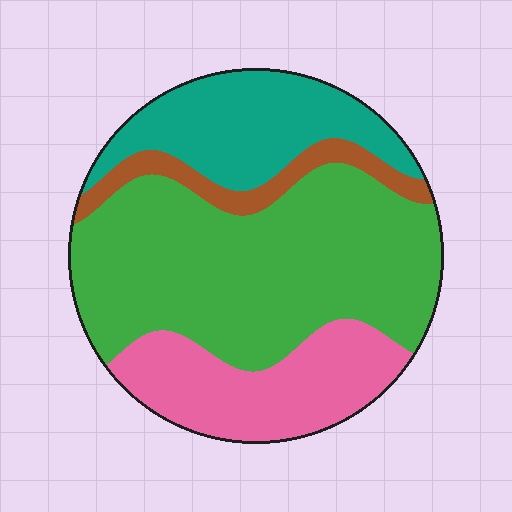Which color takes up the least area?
Brown, at roughly 10%.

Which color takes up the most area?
Green, at roughly 50%.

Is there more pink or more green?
Green.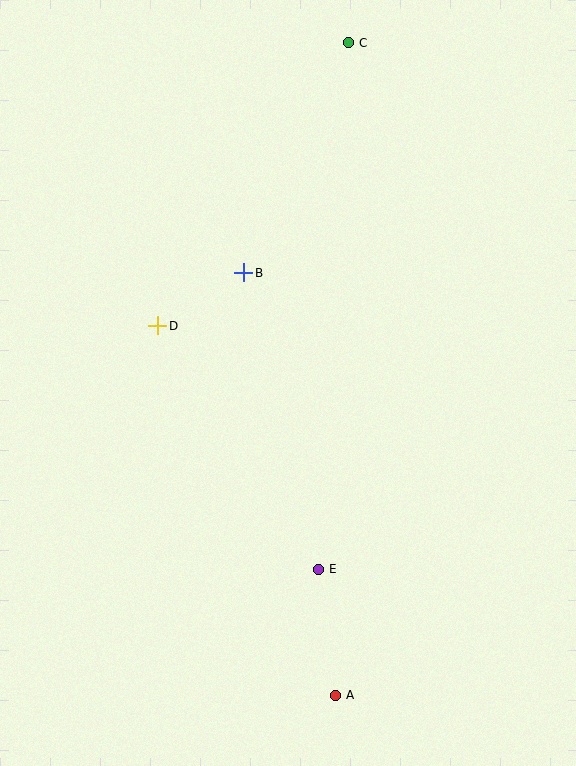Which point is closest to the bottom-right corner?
Point A is closest to the bottom-right corner.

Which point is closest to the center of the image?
Point B at (244, 273) is closest to the center.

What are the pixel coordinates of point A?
Point A is at (335, 695).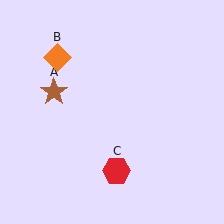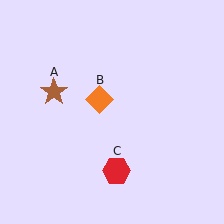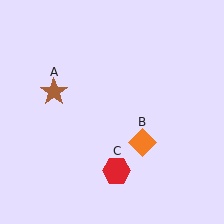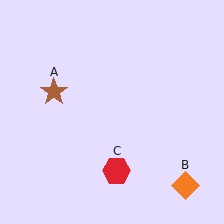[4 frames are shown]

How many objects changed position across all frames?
1 object changed position: orange diamond (object B).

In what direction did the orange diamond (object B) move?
The orange diamond (object B) moved down and to the right.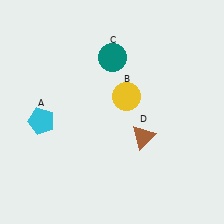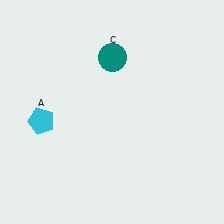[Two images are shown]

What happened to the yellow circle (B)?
The yellow circle (B) was removed in Image 2. It was in the top-right area of Image 1.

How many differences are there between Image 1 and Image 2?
There are 2 differences between the two images.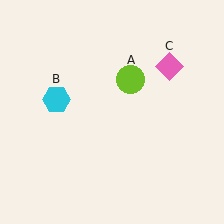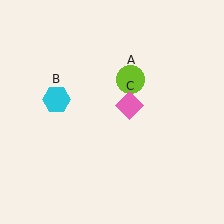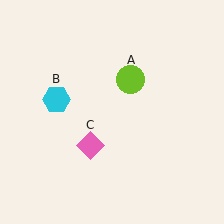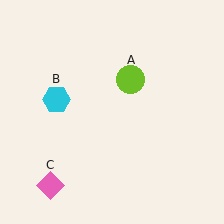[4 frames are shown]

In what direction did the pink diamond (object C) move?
The pink diamond (object C) moved down and to the left.